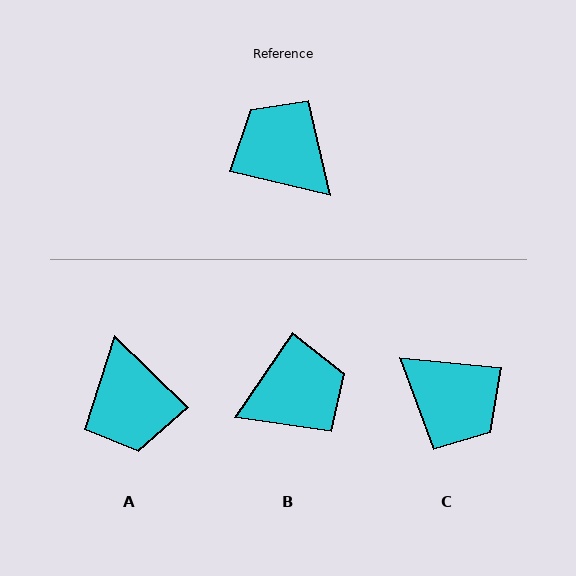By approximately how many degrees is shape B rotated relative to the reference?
Approximately 111 degrees clockwise.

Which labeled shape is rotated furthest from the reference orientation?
C, about 172 degrees away.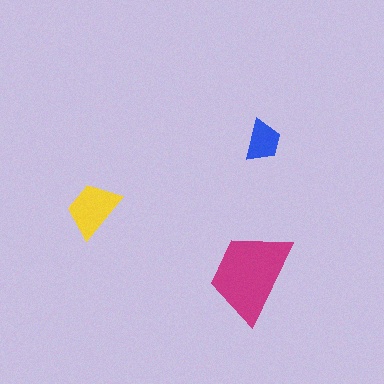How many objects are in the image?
There are 3 objects in the image.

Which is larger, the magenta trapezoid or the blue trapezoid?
The magenta one.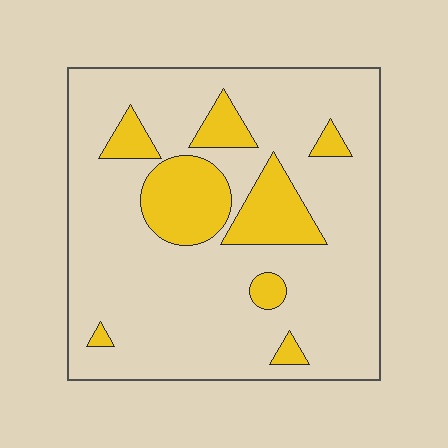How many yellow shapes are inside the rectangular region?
8.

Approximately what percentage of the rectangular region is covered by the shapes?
Approximately 20%.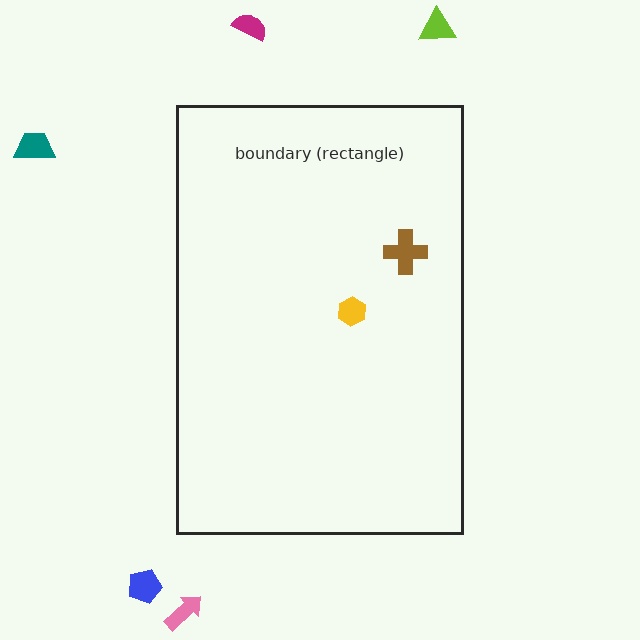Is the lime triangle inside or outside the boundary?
Outside.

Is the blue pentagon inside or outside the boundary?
Outside.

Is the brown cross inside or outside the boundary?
Inside.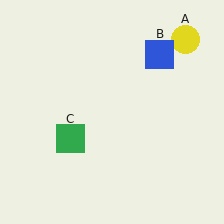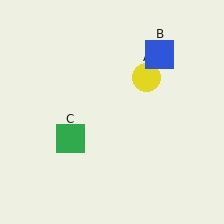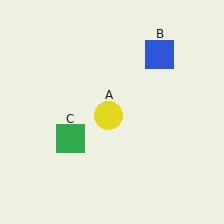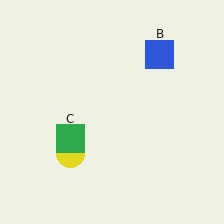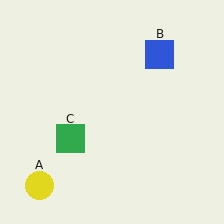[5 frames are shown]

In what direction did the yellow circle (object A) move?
The yellow circle (object A) moved down and to the left.